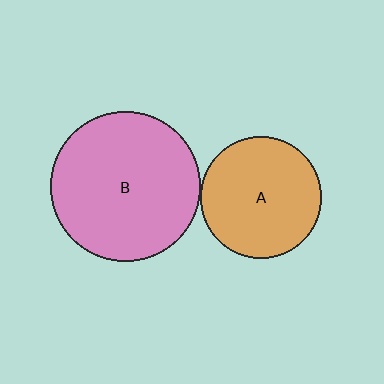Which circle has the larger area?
Circle B (pink).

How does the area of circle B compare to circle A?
Approximately 1.5 times.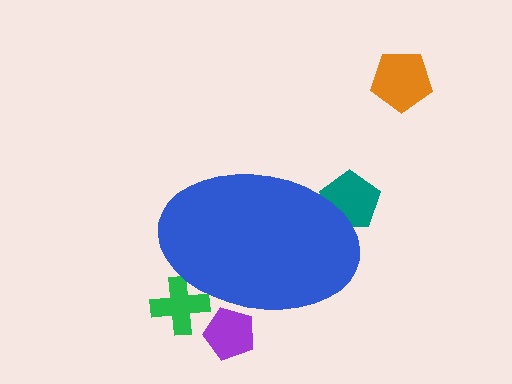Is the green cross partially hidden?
Yes, the green cross is partially hidden behind the blue ellipse.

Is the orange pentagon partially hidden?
No, the orange pentagon is fully visible.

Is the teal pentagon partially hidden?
Yes, the teal pentagon is partially hidden behind the blue ellipse.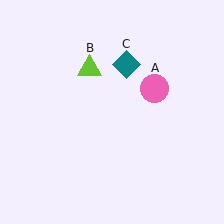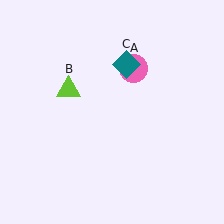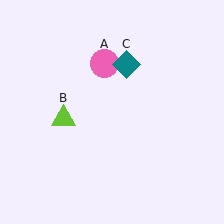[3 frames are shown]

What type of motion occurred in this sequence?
The pink circle (object A), lime triangle (object B) rotated counterclockwise around the center of the scene.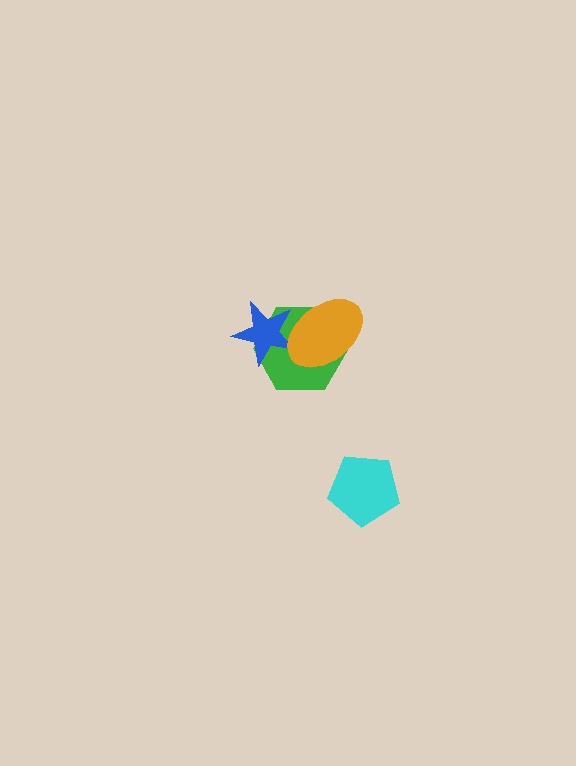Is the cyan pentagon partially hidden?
No, no other shape covers it.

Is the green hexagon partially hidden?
Yes, it is partially covered by another shape.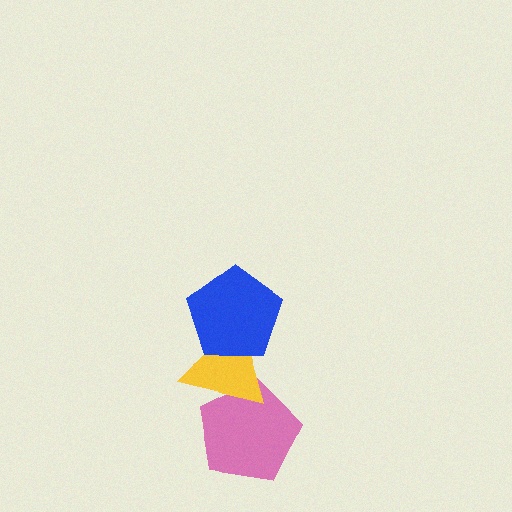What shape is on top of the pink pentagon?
The yellow triangle is on top of the pink pentagon.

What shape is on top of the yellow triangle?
The blue pentagon is on top of the yellow triangle.